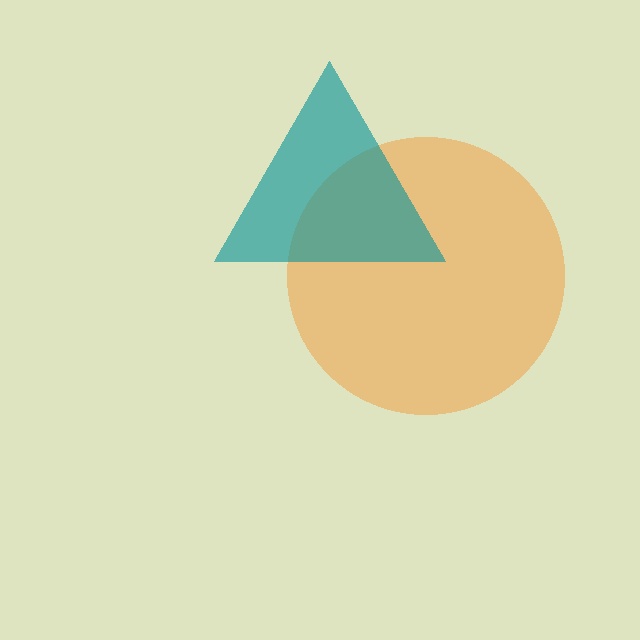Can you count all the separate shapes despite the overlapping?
Yes, there are 2 separate shapes.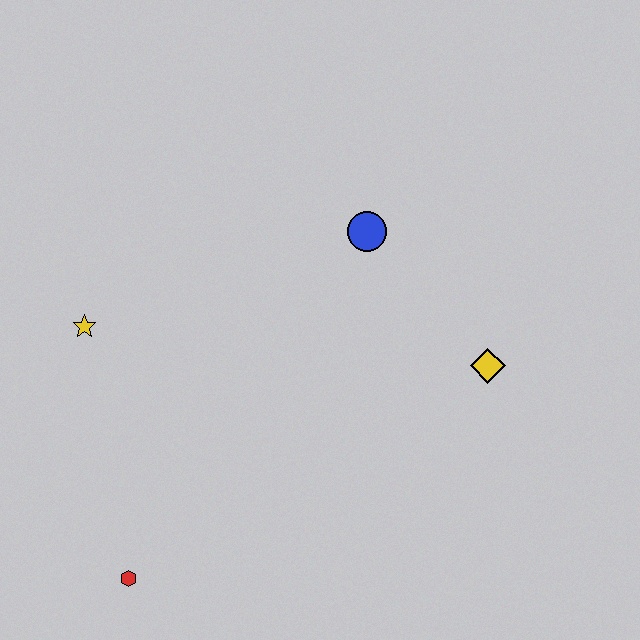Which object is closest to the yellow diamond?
The blue circle is closest to the yellow diamond.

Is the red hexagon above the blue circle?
No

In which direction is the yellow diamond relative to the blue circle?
The yellow diamond is below the blue circle.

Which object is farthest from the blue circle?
The red hexagon is farthest from the blue circle.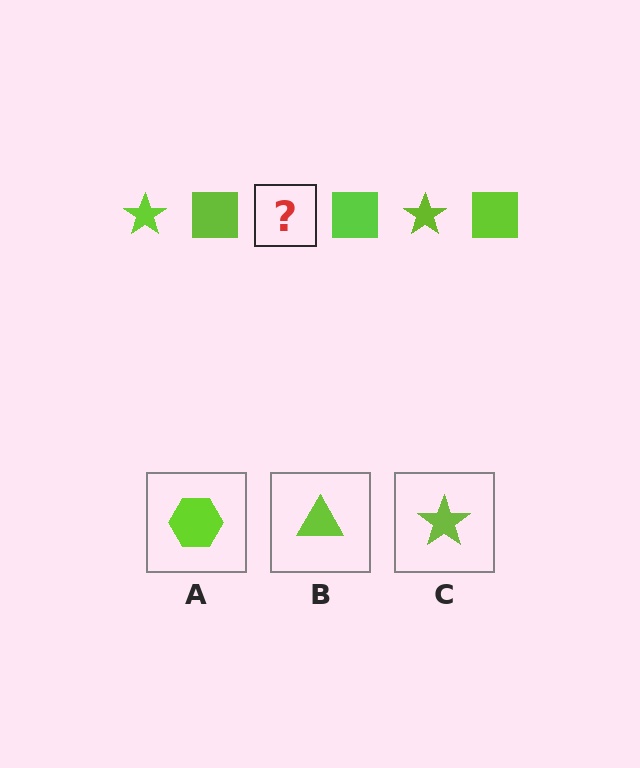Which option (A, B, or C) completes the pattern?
C.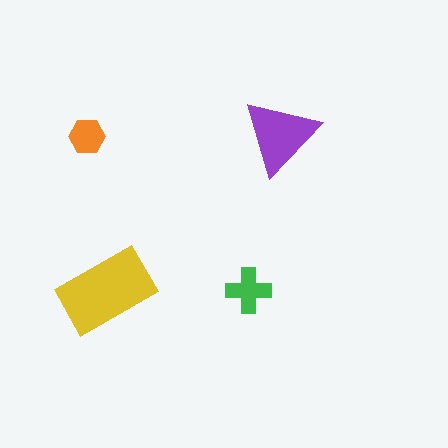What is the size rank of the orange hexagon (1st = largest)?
4th.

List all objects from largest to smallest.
The yellow rectangle, the purple triangle, the green cross, the orange hexagon.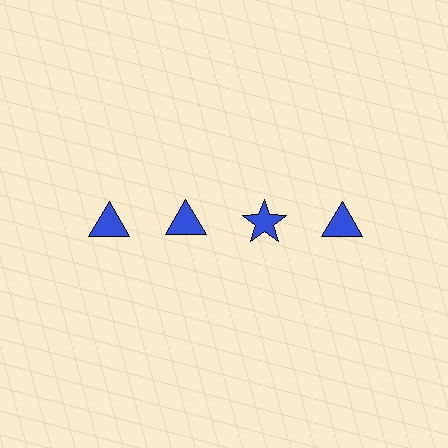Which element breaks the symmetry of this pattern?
The blue star in the top row, center column breaks the symmetry. All other shapes are blue triangles.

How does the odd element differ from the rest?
It has a different shape: star instead of triangle.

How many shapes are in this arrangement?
There are 4 shapes arranged in a grid pattern.